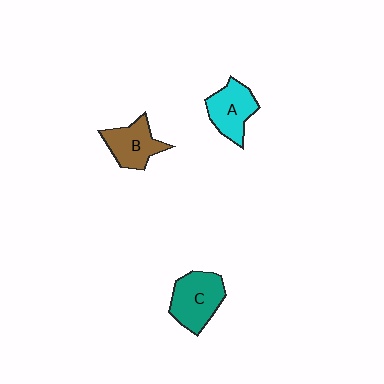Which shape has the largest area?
Shape C (teal).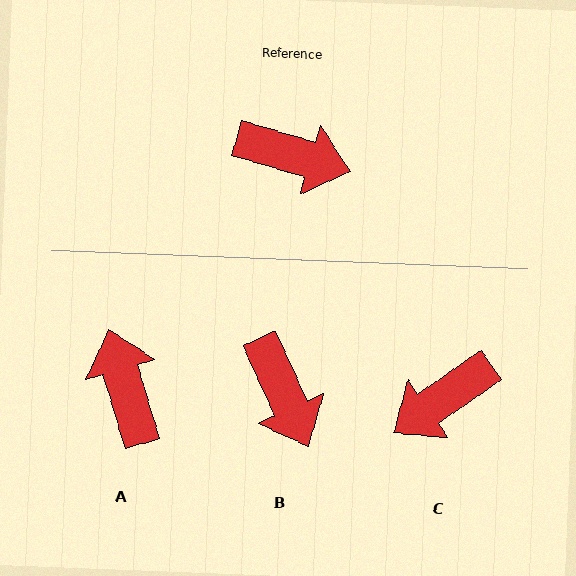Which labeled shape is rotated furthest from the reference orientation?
C, about 129 degrees away.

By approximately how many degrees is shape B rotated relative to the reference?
Approximately 49 degrees clockwise.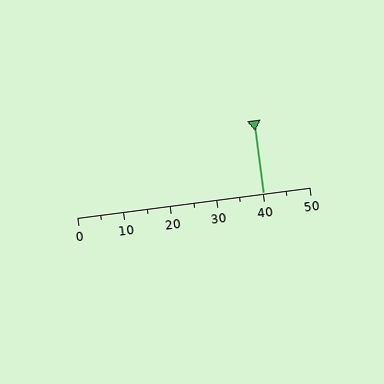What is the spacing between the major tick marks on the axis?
The major ticks are spaced 10 apart.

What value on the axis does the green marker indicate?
The marker indicates approximately 40.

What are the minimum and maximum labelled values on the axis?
The axis runs from 0 to 50.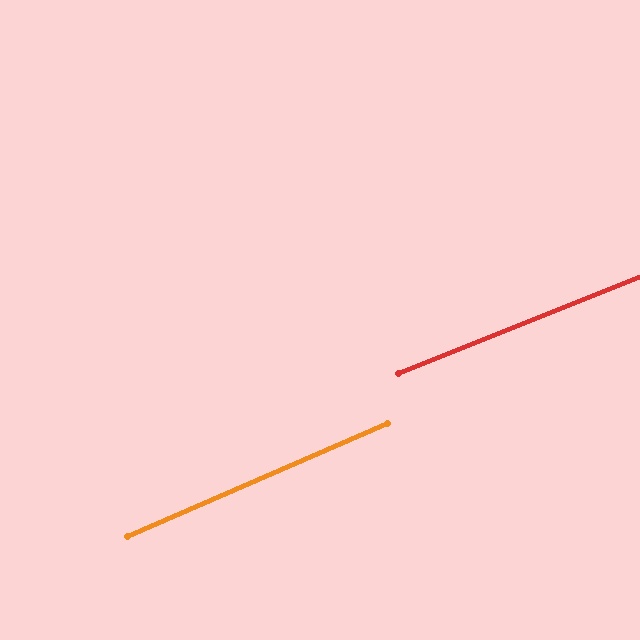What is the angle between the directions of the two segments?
Approximately 2 degrees.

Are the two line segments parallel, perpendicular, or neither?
Parallel — their directions differ by only 1.7°.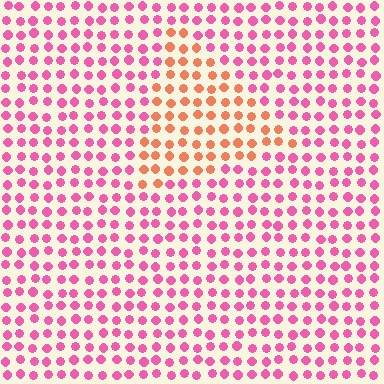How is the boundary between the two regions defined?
The boundary is defined purely by a slight shift in hue (about 48 degrees). Spacing, size, and orientation are identical on both sides.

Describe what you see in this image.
The image is filled with small pink elements in a uniform arrangement. A triangle-shaped region is visible where the elements are tinted to a slightly different hue, forming a subtle color boundary.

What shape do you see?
I see a triangle.